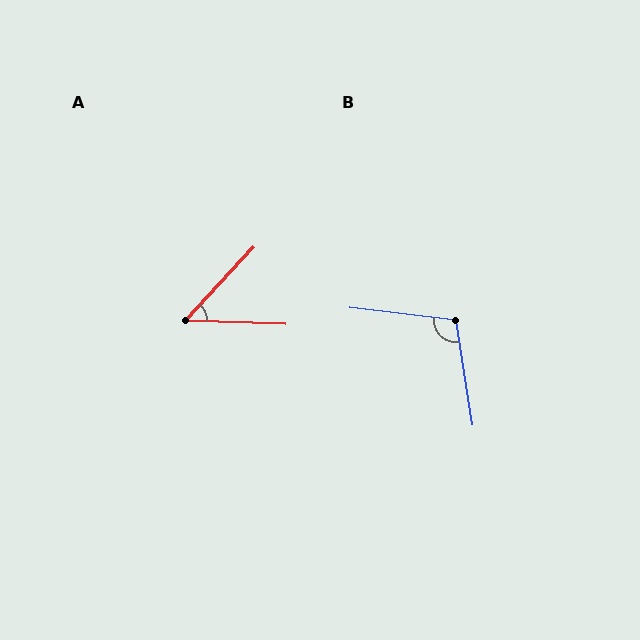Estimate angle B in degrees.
Approximately 106 degrees.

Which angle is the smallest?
A, at approximately 49 degrees.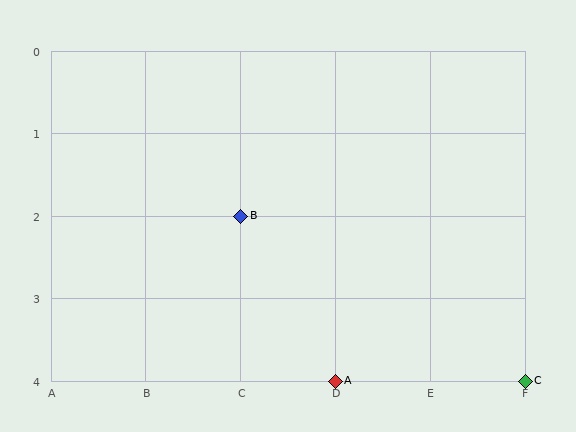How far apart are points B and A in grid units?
Points B and A are 1 column and 2 rows apart (about 2.2 grid units diagonally).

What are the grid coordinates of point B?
Point B is at grid coordinates (C, 2).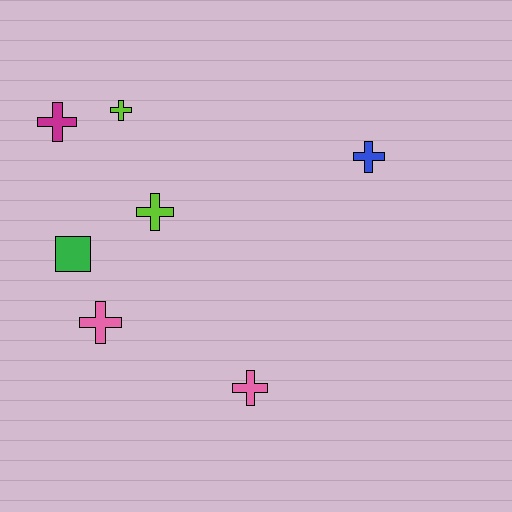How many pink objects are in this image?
There are 2 pink objects.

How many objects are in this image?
There are 7 objects.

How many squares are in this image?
There is 1 square.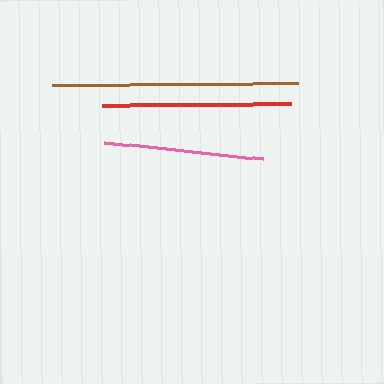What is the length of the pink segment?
The pink segment is approximately 161 pixels long.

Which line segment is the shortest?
The pink line is the shortest at approximately 161 pixels.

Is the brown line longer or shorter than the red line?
The brown line is longer than the red line.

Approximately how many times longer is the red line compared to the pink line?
The red line is approximately 1.2 times the length of the pink line.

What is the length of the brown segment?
The brown segment is approximately 246 pixels long.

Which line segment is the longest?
The brown line is the longest at approximately 246 pixels.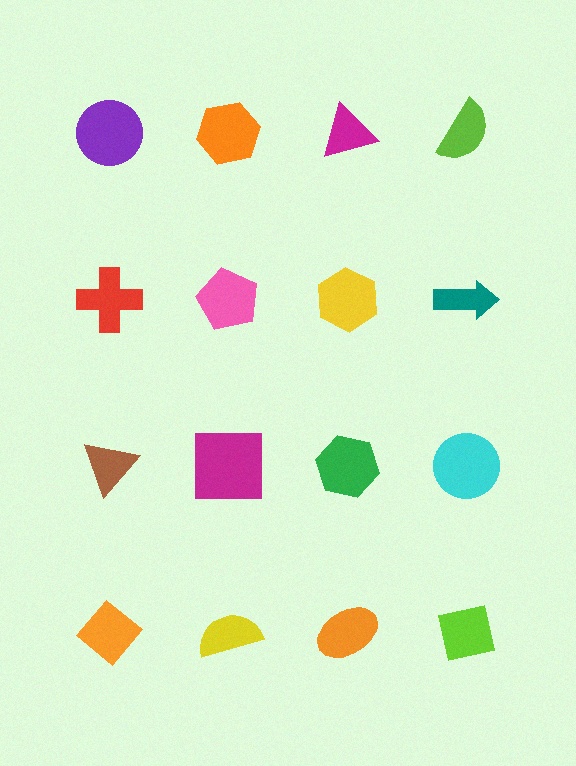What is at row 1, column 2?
An orange hexagon.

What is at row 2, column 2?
A pink pentagon.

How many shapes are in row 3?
4 shapes.